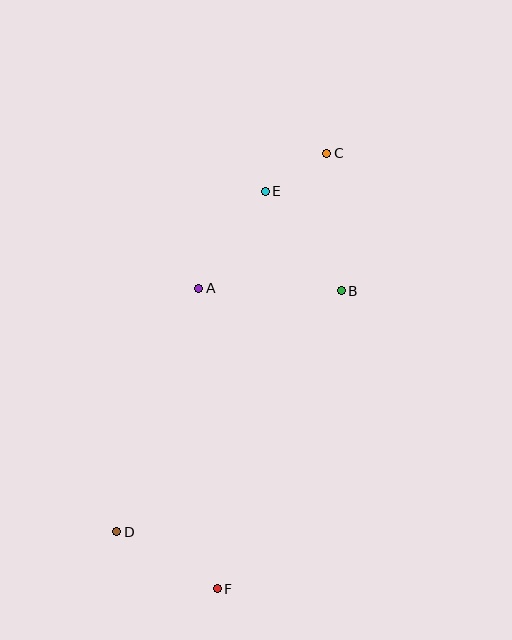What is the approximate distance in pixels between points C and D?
The distance between C and D is approximately 433 pixels.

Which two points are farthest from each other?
Points C and F are farthest from each other.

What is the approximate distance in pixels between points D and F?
The distance between D and F is approximately 115 pixels.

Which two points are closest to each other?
Points C and E are closest to each other.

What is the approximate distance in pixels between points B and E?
The distance between B and E is approximately 125 pixels.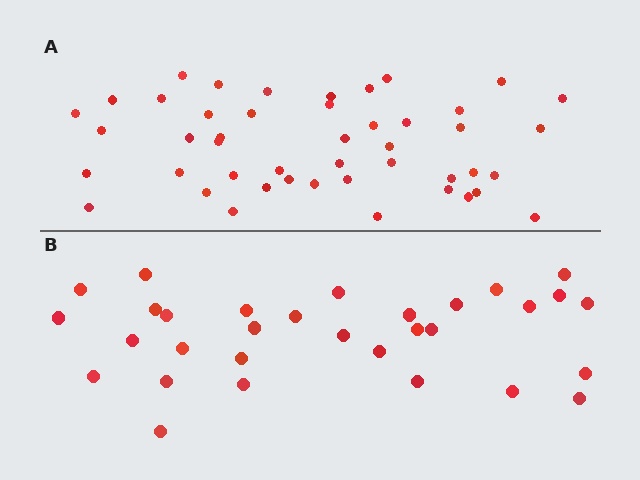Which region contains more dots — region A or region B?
Region A (the top region) has more dots.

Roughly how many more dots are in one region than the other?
Region A has approximately 15 more dots than region B.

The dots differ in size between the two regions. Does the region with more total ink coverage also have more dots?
No. Region B has more total ink coverage because its dots are larger, but region A actually contains more individual dots. Total area can be misleading — the number of items is what matters here.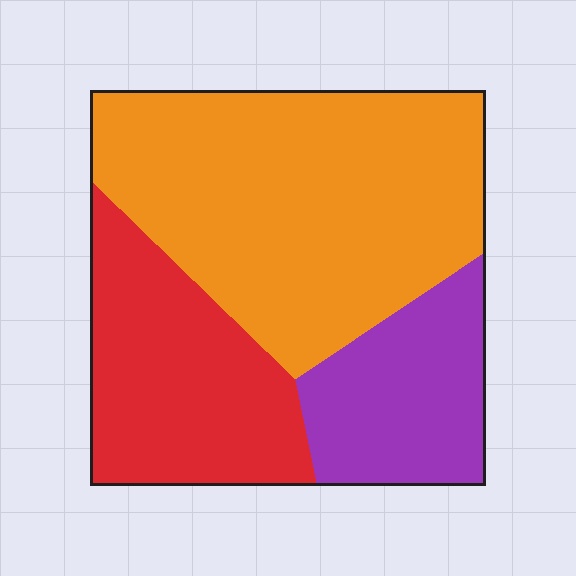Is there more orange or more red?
Orange.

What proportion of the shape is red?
Red covers about 30% of the shape.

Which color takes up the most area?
Orange, at roughly 50%.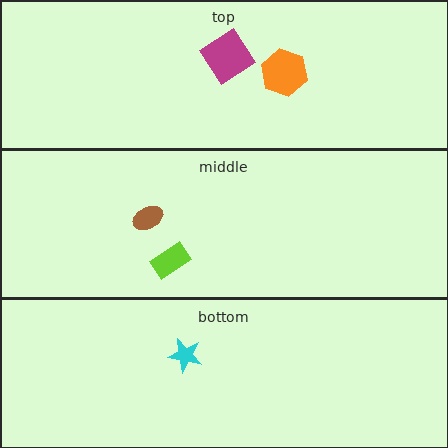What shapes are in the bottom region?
The cyan star.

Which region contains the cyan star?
The bottom region.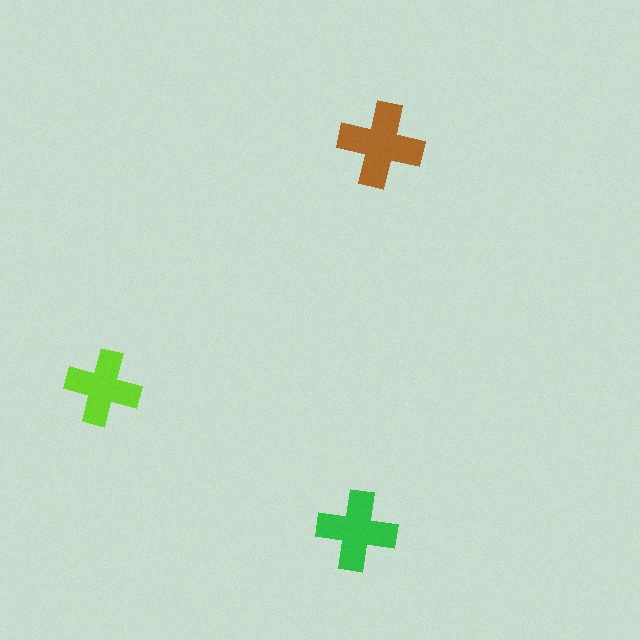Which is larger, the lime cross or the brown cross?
The brown one.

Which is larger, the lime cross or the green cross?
The green one.